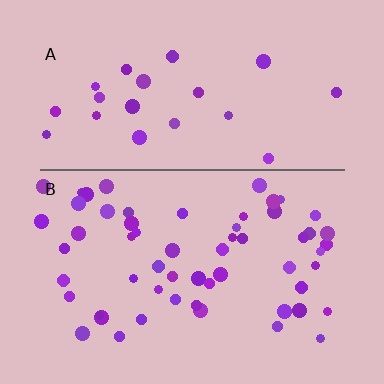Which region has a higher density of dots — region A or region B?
B (the bottom).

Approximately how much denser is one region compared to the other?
Approximately 2.5× — region B over region A.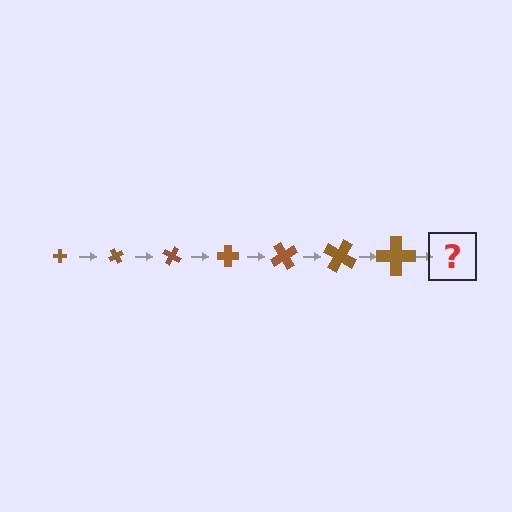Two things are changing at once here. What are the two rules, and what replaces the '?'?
The two rules are that the cross grows larger each step and it rotates 60 degrees each step. The '?' should be a cross, larger than the previous one and rotated 420 degrees from the start.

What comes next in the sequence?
The next element should be a cross, larger than the previous one and rotated 420 degrees from the start.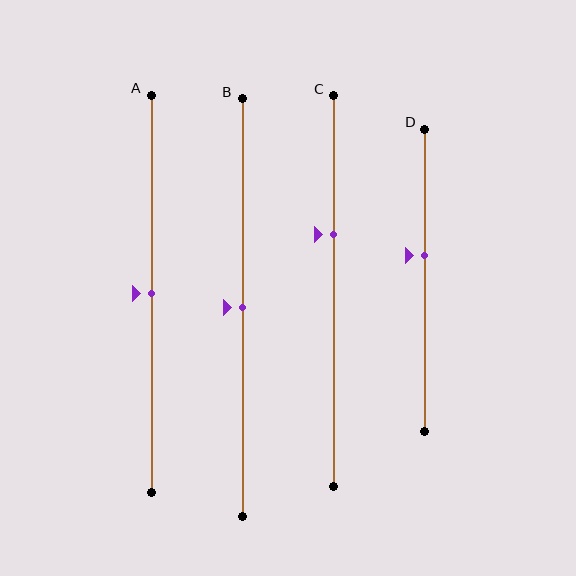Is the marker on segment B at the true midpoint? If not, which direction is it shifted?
Yes, the marker on segment B is at the true midpoint.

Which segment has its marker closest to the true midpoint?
Segment A has its marker closest to the true midpoint.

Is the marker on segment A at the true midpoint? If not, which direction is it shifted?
Yes, the marker on segment A is at the true midpoint.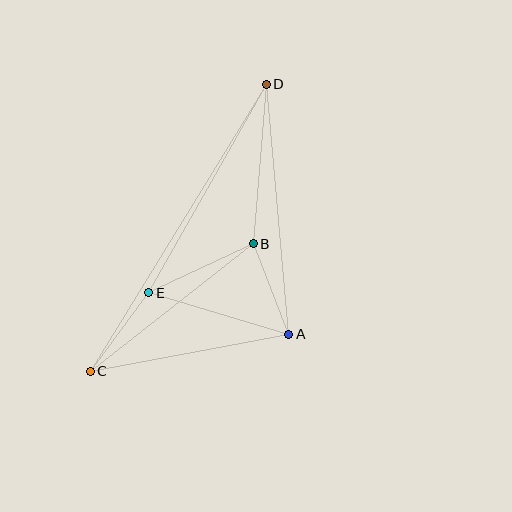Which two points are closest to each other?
Points A and B are closest to each other.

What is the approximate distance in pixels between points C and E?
The distance between C and E is approximately 98 pixels.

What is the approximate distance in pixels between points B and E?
The distance between B and E is approximately 115 pixels.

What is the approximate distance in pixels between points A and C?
The distance between A and C is approximately 202 pixels.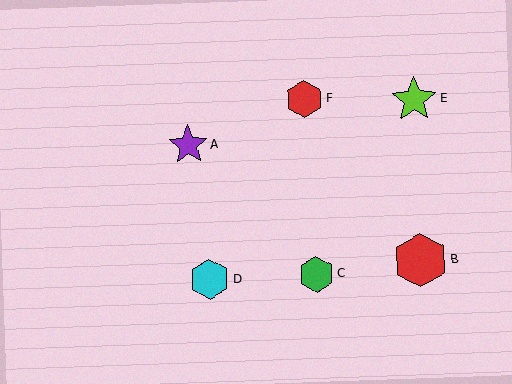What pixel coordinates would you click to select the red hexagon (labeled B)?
Click at (420, 260) to select the red hexagon B.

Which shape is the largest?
The red hexagon (labeled B) is the largest.